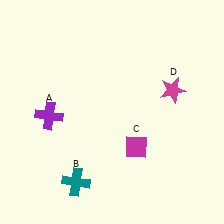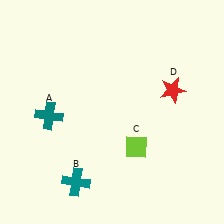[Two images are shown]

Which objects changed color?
A changed from purple to teal. C changed from magenta to lime. D changed from magenta to red.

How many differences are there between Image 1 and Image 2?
There are 3 differences between the two images.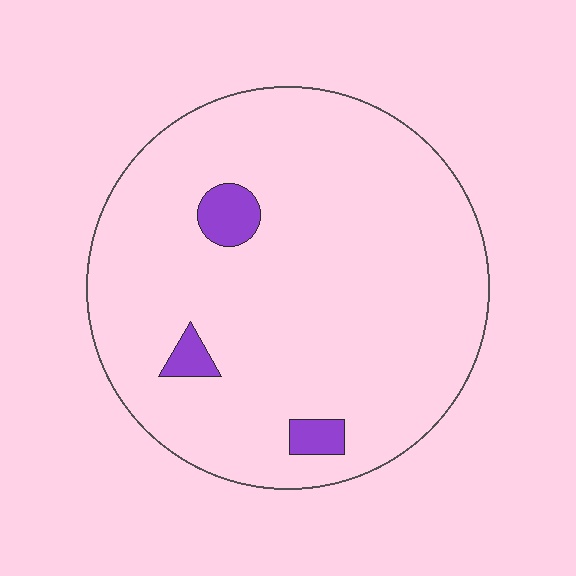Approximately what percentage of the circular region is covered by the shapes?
Approximately 5%.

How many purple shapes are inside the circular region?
3.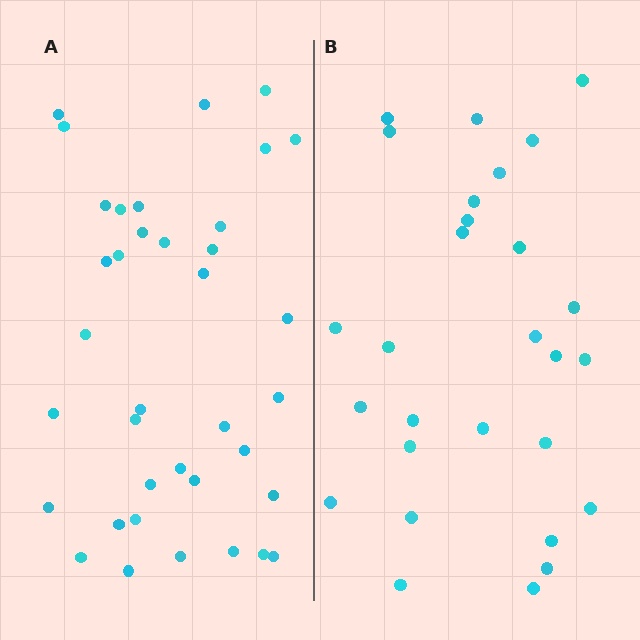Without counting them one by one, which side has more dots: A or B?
Region A (the left region) has more dots.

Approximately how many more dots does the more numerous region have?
Region A has roughly 8 or so more dots than region B.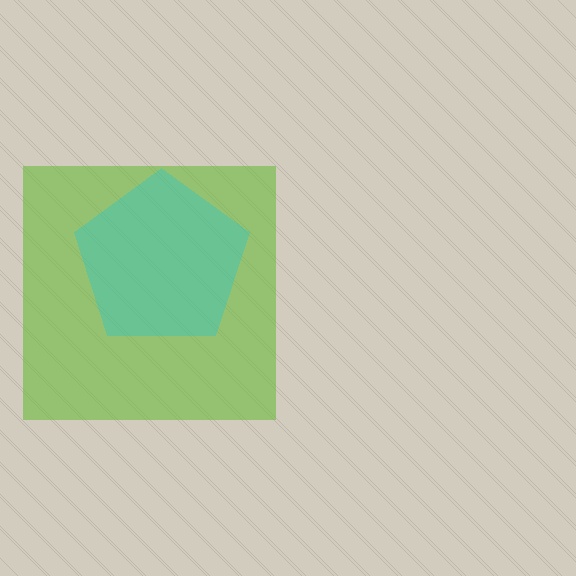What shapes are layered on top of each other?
The layered shapes are: a lime square, a cyan pentagon.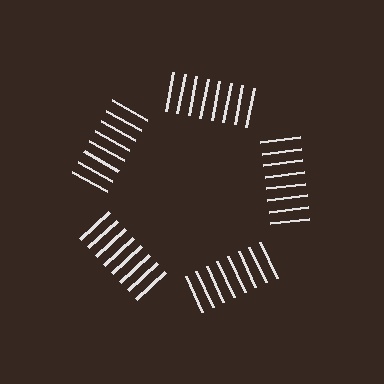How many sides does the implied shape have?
5 sides — the line-ends trace a pentagon.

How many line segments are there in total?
40 — 8 along each of the 5 edges.